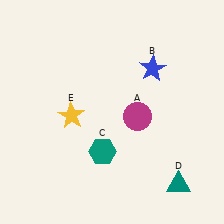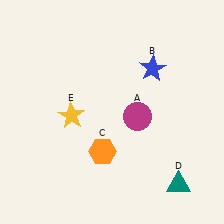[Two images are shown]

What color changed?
The hexagon (C) changed from teal in Image 1 to orange in Image 2.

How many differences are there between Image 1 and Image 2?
There is 1 difference between the two images.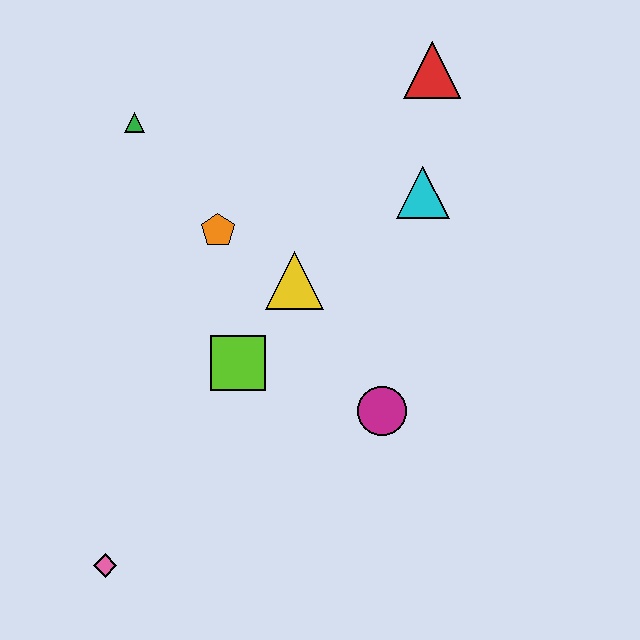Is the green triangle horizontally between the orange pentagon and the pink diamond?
Yes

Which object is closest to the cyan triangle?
The red triangle is closest to the cyan triangle.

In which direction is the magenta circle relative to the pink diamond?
The magenta circle is to the right of the pink diamond.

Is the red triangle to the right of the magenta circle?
Yes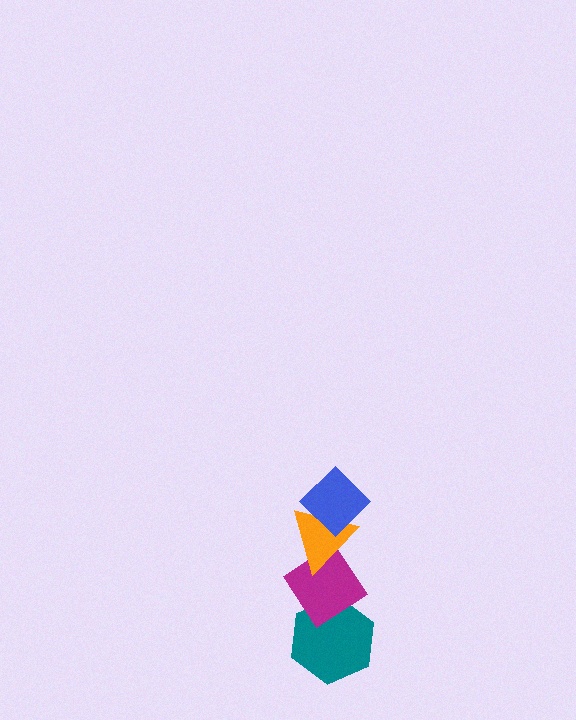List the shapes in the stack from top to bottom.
From top to bottom: the blue diamond, the orange triangle, the magenta diamond, the teal hexagon.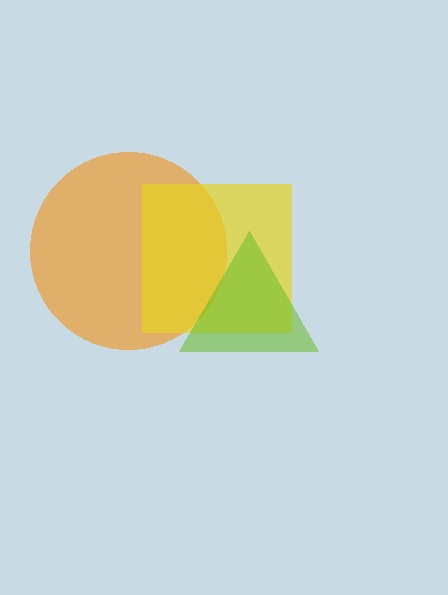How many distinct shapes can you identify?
There are 3 distinct shapes: an orange circle, a yellow square, a lime triangle.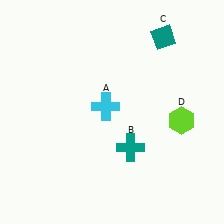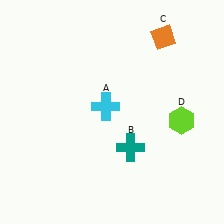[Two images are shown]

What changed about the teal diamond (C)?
In Image 1, C is teal. In Image 2, it changed to orange.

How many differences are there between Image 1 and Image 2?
There is 1 difference between the two images.